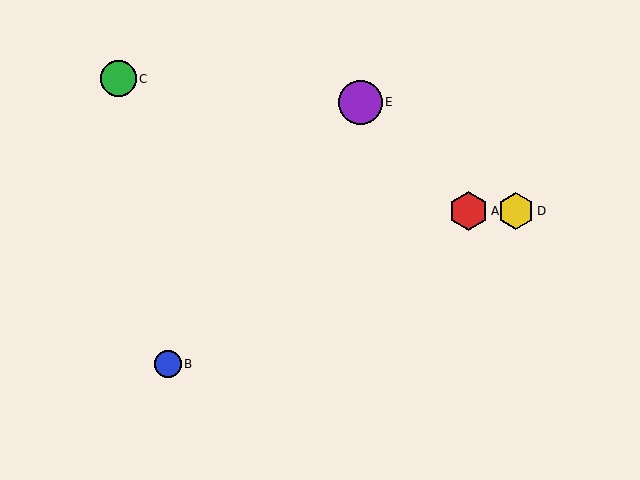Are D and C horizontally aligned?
No, D is at y≈211 and C is at y≈79.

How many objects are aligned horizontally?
2 objects (A, D) are aligned horizontally.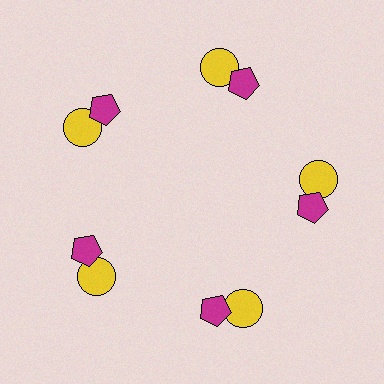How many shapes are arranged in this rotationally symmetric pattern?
There are 10 shapes, arranged in 5 groups of 2.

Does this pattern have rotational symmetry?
Yes, this pattern has 5-fold rotational symmetry. It looks the same after rotating 72 degrees around the center.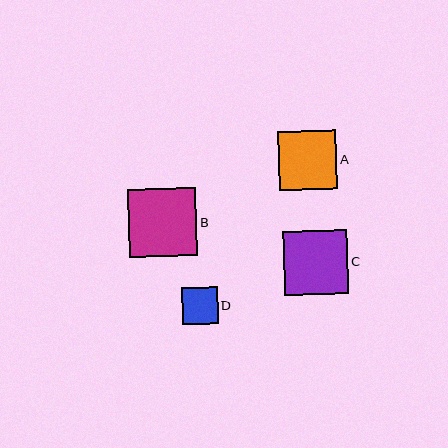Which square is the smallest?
Square D is the smallest with a size of approximately 36 pixels.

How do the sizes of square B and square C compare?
Square B and square C are approximately the same size.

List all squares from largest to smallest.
From largest to smallest: B, C, A, D.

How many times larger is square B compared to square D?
Square B is approximately 1.9 times the size of square D.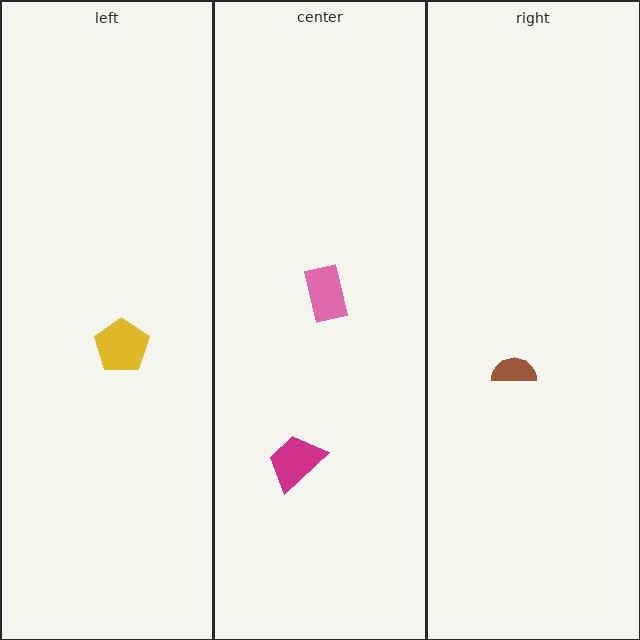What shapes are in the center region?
The magenta trapezoid, the pink rectangle.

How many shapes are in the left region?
1.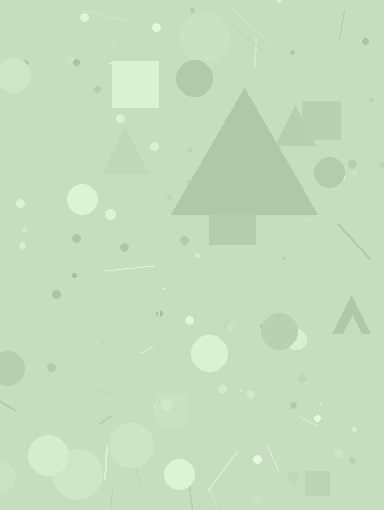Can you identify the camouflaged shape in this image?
The camouflaged shape is a triangle.